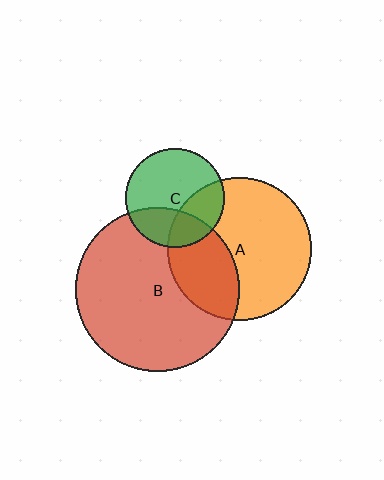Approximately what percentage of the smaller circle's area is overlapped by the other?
Approximately 30%.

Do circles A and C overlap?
Yes.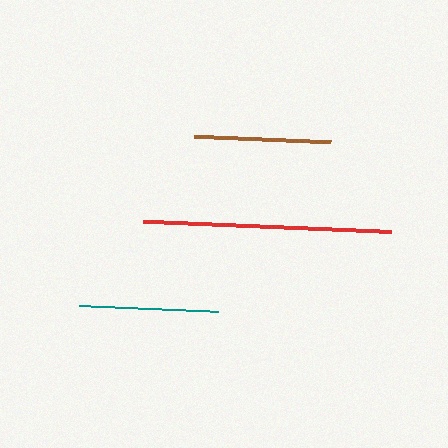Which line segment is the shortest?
The brown line is the shortest at approximately 138 pixels.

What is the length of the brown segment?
The brown segment is approximately 138 pixels long.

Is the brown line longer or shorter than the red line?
The red line is longer than the brown line.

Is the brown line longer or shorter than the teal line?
The teal line is longer than the brown line.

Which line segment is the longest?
The red line is the longest at approximately 248 pixels.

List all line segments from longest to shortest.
From longest to shortest: red, teal, brown.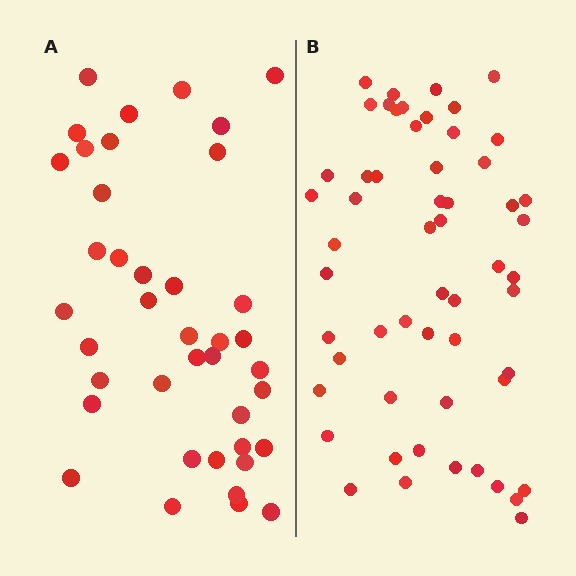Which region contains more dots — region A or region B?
Region B (the right region) has more dots.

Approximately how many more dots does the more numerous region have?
Region B has approximately 15 more dots than region A.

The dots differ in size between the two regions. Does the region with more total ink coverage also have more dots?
No. Region A has more total ink coverage because its dots are larger, but region B actually contains more individual dots. Total area can be misleading — the number of items is what matters here.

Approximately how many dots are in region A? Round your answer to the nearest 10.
About 40 dots.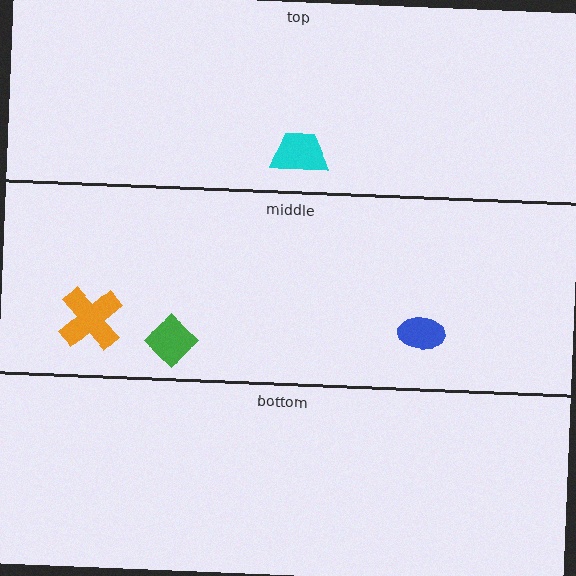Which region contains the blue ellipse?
The middle region.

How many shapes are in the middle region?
3.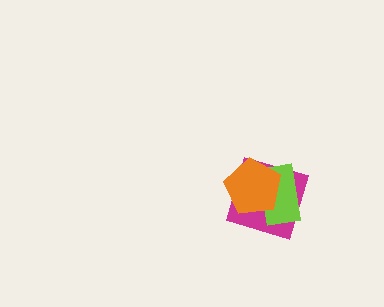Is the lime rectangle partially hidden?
Yes, it is partially covered by another shape.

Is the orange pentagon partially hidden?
No, no other shape covers it.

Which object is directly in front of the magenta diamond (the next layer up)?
The lime rectangle is directly in front of the magenta diamond.